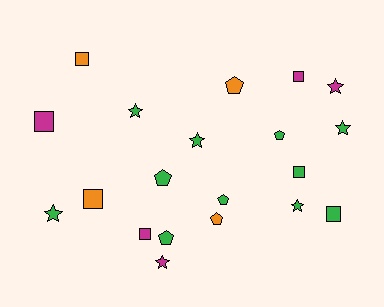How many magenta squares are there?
There are 3 magenta squares.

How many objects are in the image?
There are 20 objects.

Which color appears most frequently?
Green, with 11 objects.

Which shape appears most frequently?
Star, with 7 objects.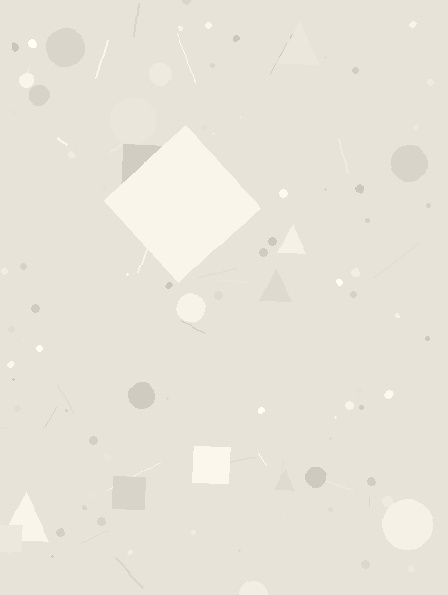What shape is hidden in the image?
A diamond is hidden in the image.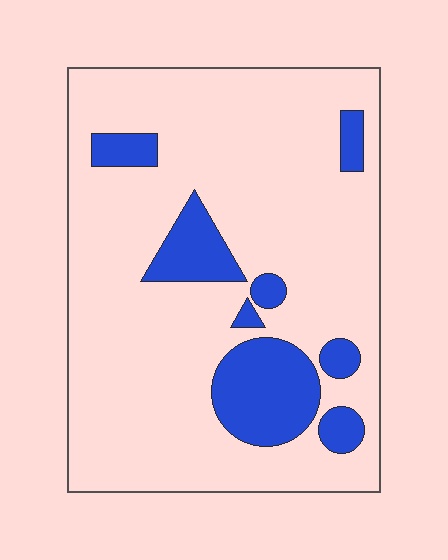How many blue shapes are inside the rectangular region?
8.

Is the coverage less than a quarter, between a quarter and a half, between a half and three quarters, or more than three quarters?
Less than a quarter.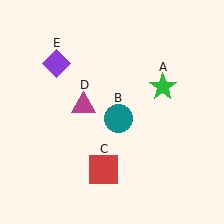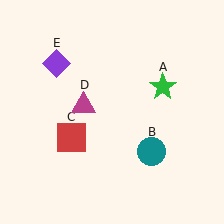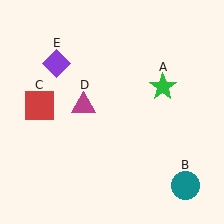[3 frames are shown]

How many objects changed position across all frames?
2 objects changed position: teal circle (object B), red square (object C).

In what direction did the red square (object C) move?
The red square (object C) moved up and to the left.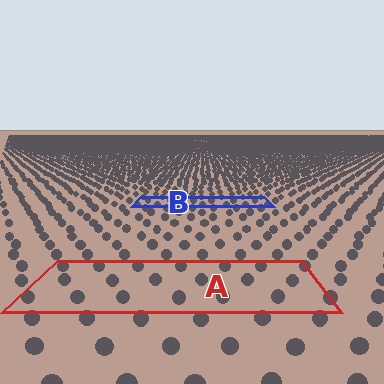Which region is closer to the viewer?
Region A is closer. The texture elements there are larger and more spread out.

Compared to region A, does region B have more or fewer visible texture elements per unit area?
Region B has more texture elements per unit area — they are packed more densely because it is farther away.